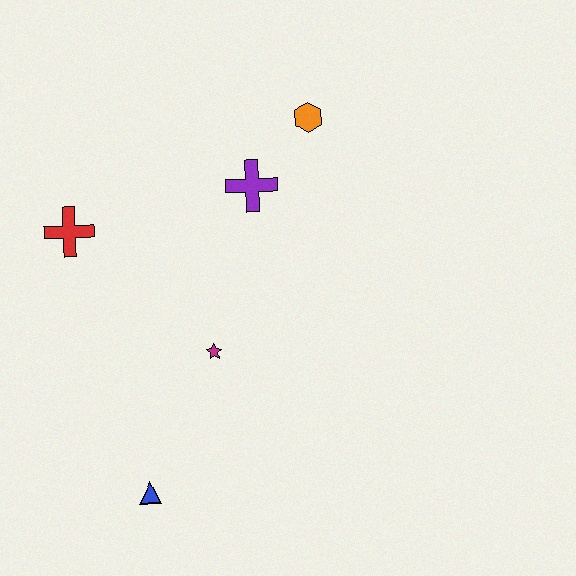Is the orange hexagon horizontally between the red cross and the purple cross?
No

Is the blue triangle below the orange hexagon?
Yes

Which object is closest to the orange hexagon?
The purple cross is closest to the orange hexagon.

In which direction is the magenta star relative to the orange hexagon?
The magenta star is below the orange hexagon.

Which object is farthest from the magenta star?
The orange hexagon is farthest from the magenta star.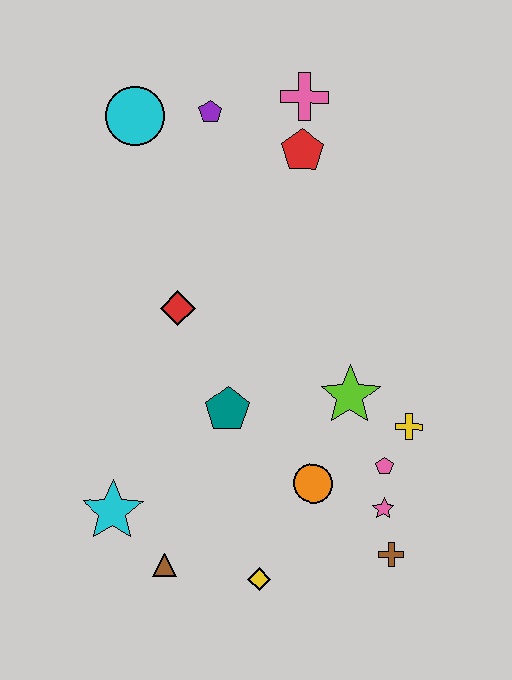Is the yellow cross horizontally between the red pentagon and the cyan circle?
No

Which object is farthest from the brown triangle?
The pink cross is farthest from the brown triangle.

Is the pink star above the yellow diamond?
Yes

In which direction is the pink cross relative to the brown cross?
The pink cross is above the brown cross.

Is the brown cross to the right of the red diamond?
Yes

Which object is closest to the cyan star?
The brown triangle is closest to the cyan star.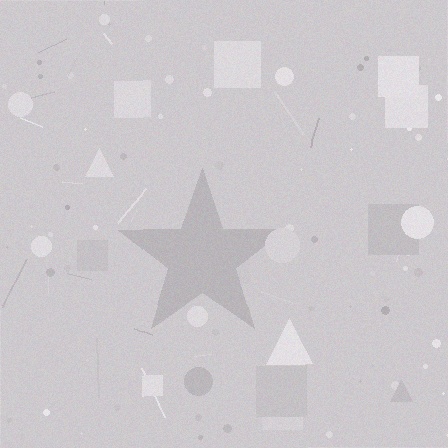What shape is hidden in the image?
A star is hidden in the image.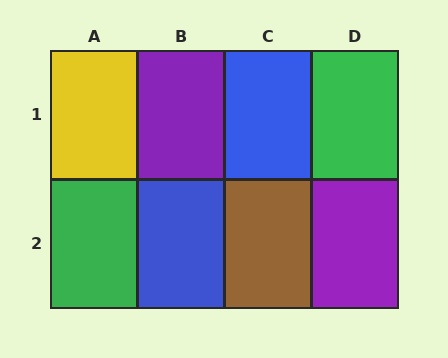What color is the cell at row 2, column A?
Green.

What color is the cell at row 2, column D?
Purple.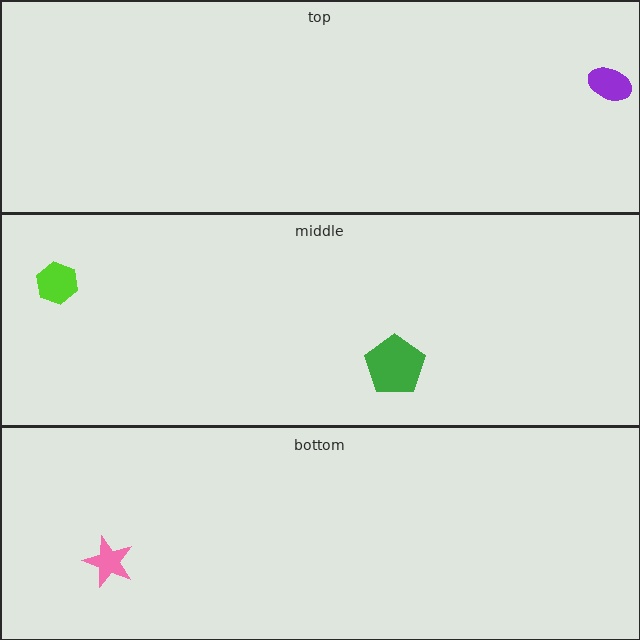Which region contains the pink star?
The bottom region.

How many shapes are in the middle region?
2.